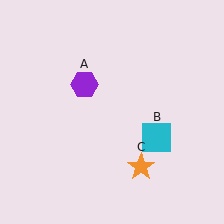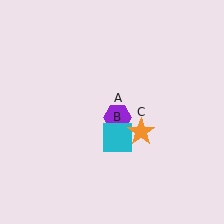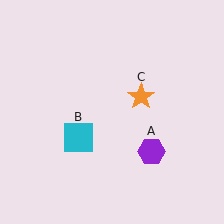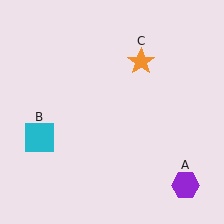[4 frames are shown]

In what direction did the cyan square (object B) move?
The cyan square (object B) moved left.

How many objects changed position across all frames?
3 objects changed position: purple hexagon (object A), cyan square (object B), orange star (object C).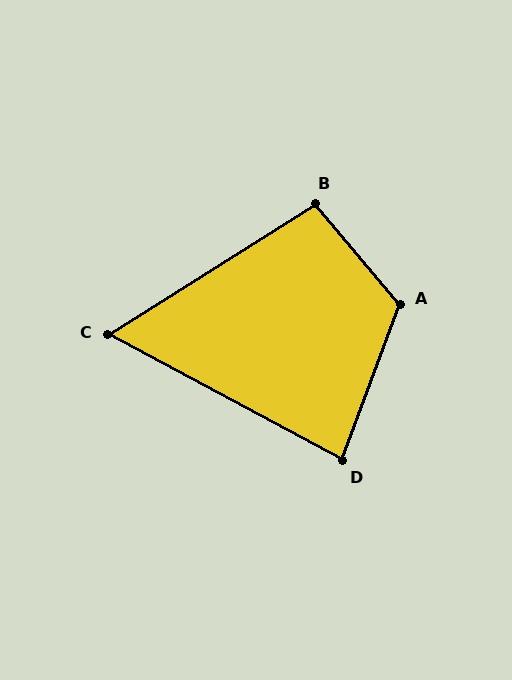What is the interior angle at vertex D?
Approximately 82 degrees (acute).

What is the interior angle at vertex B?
Approximately 98 degrees (obtuse).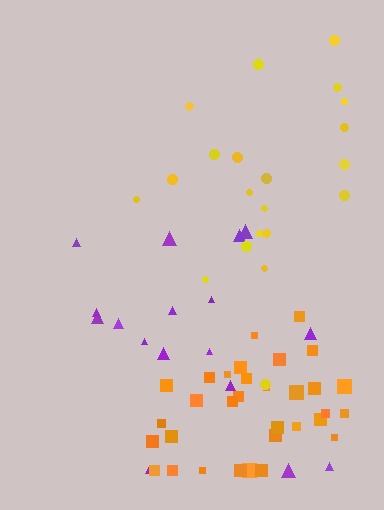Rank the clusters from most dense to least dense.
orange, purple, yellow.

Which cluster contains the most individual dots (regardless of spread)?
Orange (32).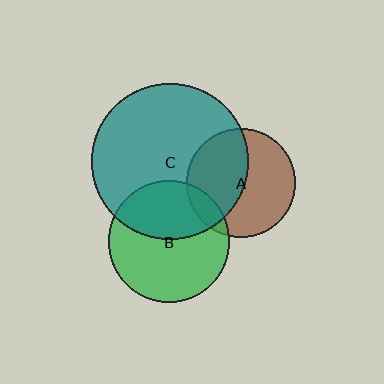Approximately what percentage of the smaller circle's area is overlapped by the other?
Approximately 45%.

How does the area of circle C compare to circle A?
Approximately 2.1 times.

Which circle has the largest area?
Circle C (teal).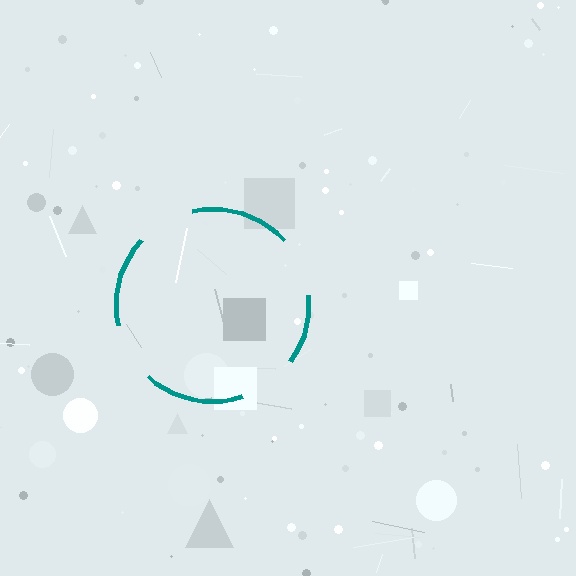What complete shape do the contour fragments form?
The contour fragments form a circle.